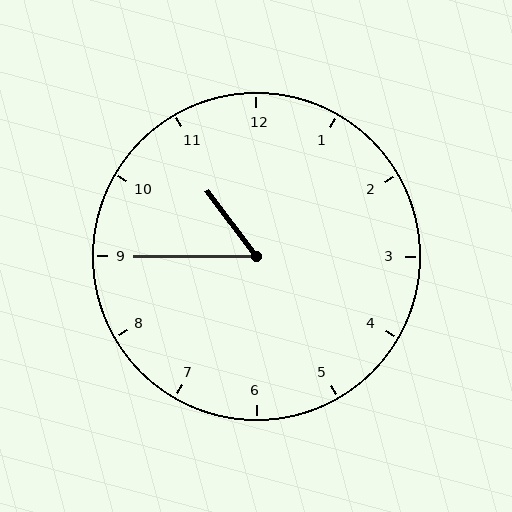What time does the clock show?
10:45.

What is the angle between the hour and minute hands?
Approximately 52 degrees.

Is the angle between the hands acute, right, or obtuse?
It is acute.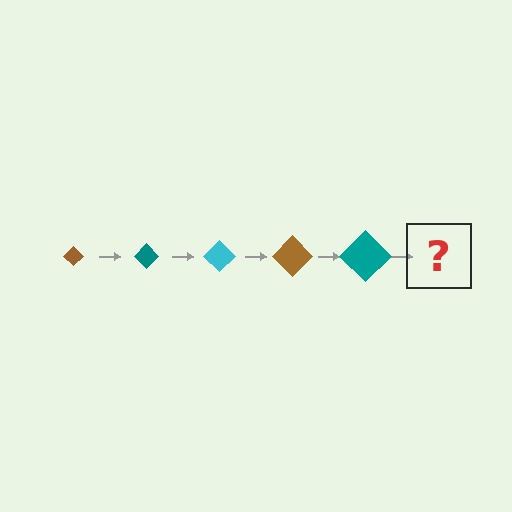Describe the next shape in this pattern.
It should be a cyan diamond, larger than the previous one.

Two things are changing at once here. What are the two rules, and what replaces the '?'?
The two rules are that the diamond grows larger each step and the color cycles through brown, teal, and cyan. The '?' should be a cyan diamond, larger than the previous one.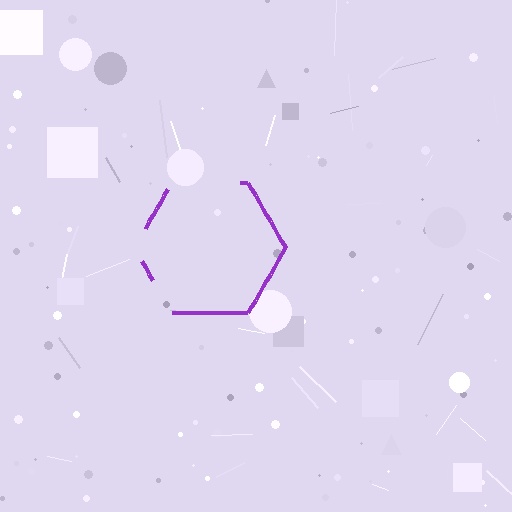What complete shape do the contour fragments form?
The contour fragments form a hexagon.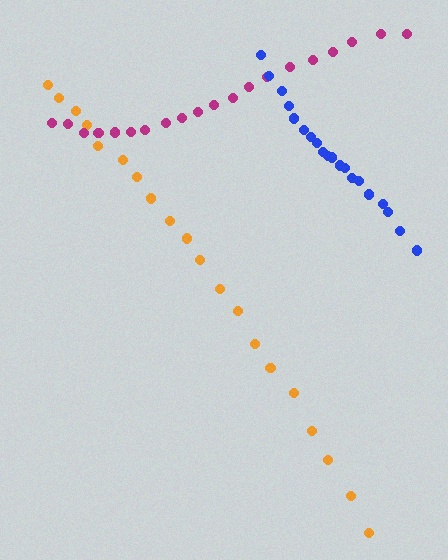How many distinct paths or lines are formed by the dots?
There are 3 distinct paths.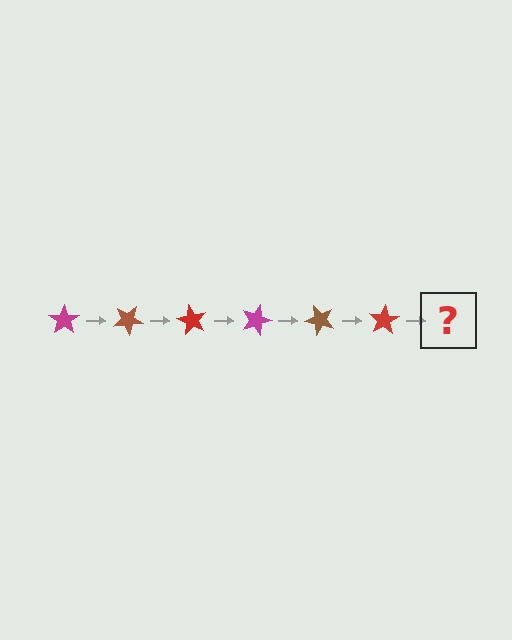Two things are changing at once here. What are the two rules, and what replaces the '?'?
The two rules are that it rotates 30 degrees each step and the color cycles through magenta, brown, and red. The '?' should be a magenta star, rotated 180 degrees from the start.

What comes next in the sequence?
The next element should be a magenta star, rotated 180 degrees from the start.